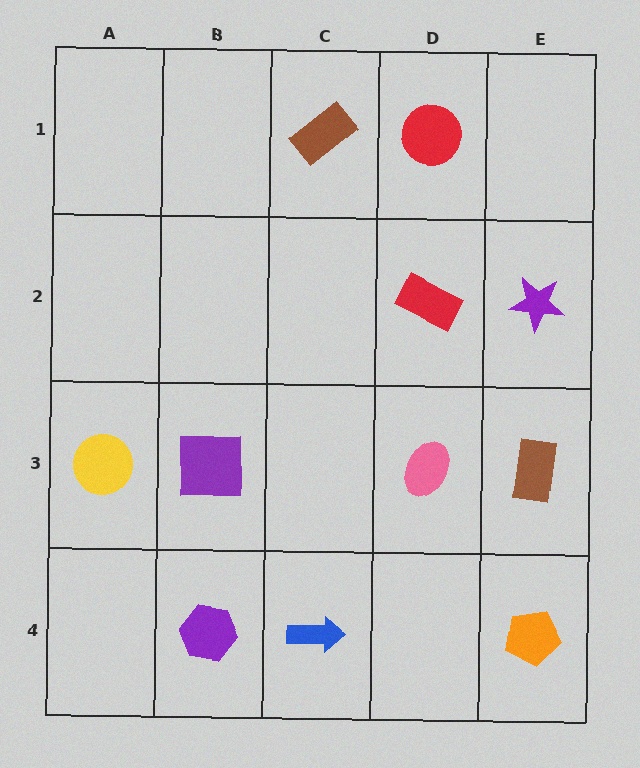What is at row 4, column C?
A blue arrow.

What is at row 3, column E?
A brown rectangle.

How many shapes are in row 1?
2 shapes.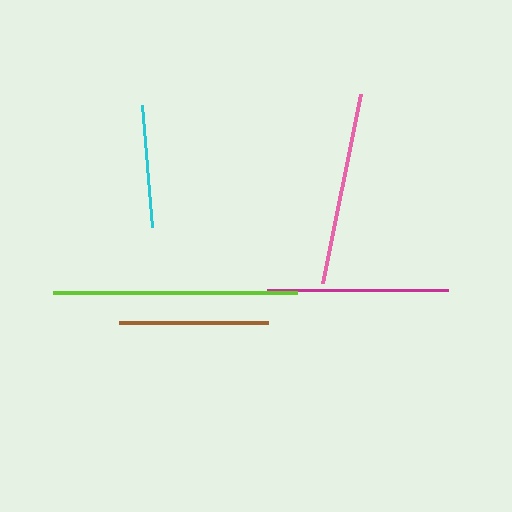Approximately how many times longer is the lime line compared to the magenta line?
The lime line is approximately 1.4 times the length of the magenta line.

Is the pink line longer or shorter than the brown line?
The pink line is longer than the brown line.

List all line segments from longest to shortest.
From longest to shortest: lime, pink, magenta, brown, cyan.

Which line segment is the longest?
The lime line is the longest at approximately 244 pixels.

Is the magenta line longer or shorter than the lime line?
The lime line is longer than the magenta line.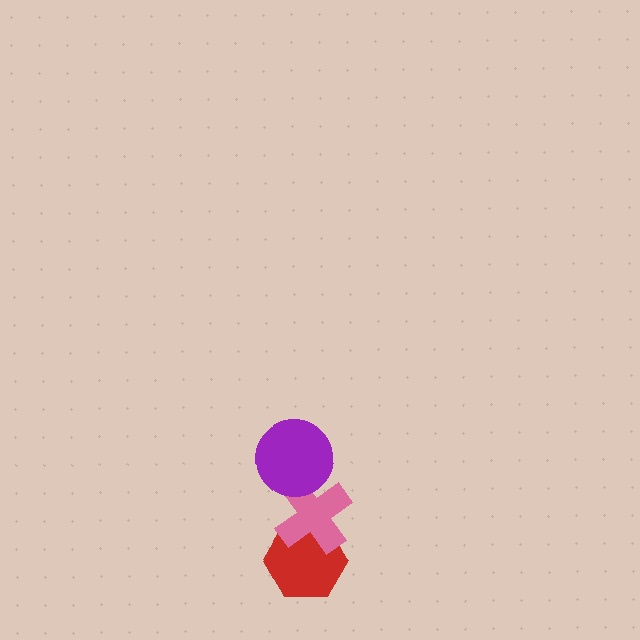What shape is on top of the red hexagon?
The pink cross is on top of the red hexagon.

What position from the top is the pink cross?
The pink cross is 2nd from the top.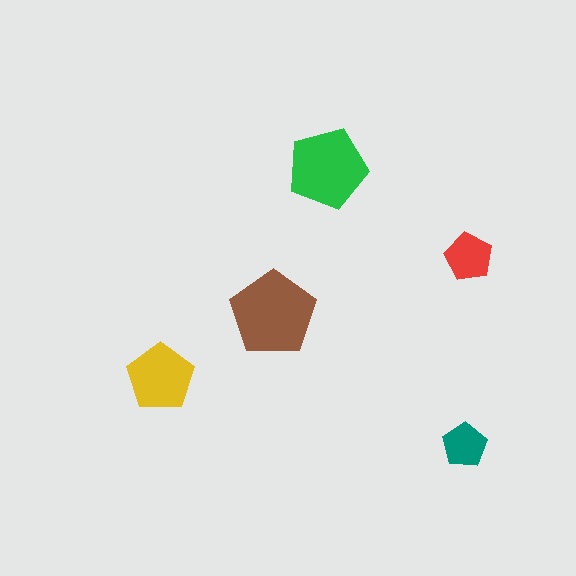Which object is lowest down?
The teal pentagon is bottommost.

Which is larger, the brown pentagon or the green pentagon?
The brown one.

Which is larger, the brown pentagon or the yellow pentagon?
The brown one.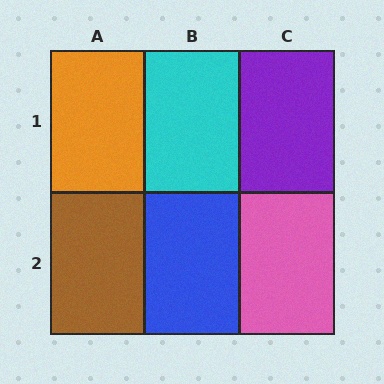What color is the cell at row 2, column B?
Blue.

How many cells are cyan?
1 cell is cyan.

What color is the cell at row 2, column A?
Brown.